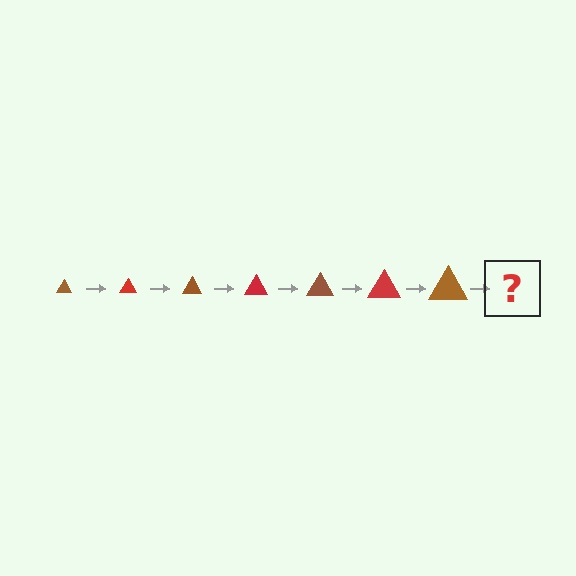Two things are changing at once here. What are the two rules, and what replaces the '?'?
The two rules are that the triangle grows larger each step and the color cycles through brown and red. The '?' should be a red triangle, larger than the previous one.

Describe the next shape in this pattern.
It should be a red triangle, larger than the previous one.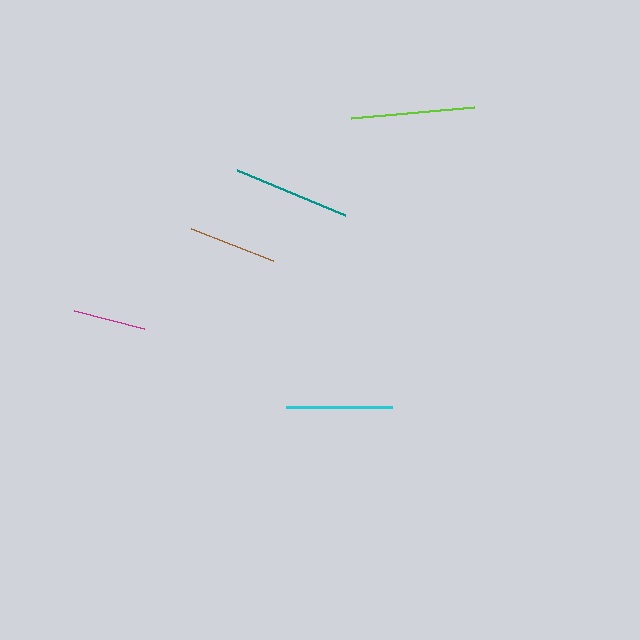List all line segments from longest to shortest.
From longest to shortest: lime, teal, cyan, brown, magenta.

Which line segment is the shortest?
The magenta line is the shortest at approximately 72 pixels.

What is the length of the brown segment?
The brown segment is approximately 88 pixels long.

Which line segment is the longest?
The lime line is the longest at approximately 123 pixels.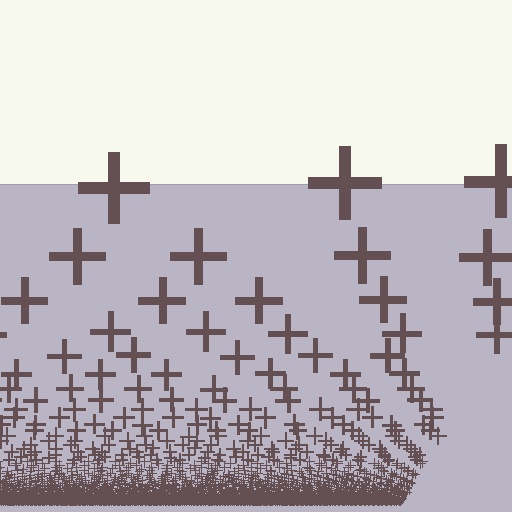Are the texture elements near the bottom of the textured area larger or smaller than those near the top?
Smaller. The gradient is inverted — elements near the bottom are smaller and denser.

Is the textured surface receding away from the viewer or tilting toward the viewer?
The surface appears to tilt toward the viewer. Texture elements get larger and sparser toward the top.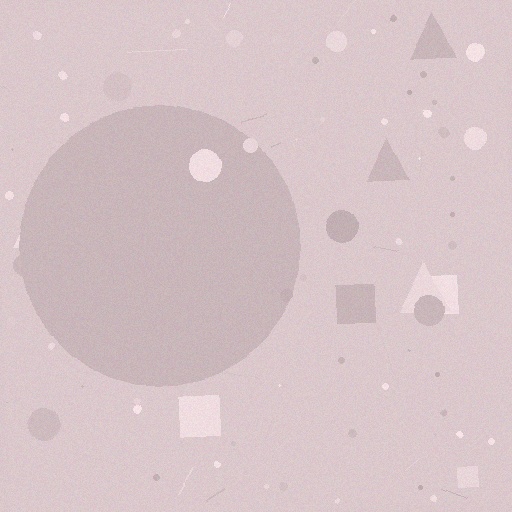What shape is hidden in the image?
A circle is hidden in the image.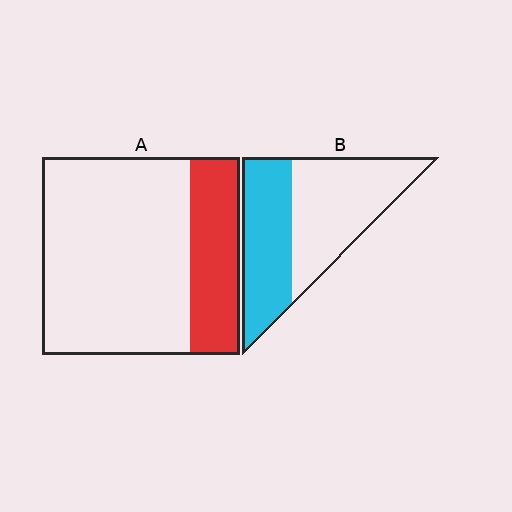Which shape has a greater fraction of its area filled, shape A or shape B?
Shape B.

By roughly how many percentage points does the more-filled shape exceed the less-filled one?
By roughly 20 percentage points (B over A).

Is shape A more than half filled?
No.